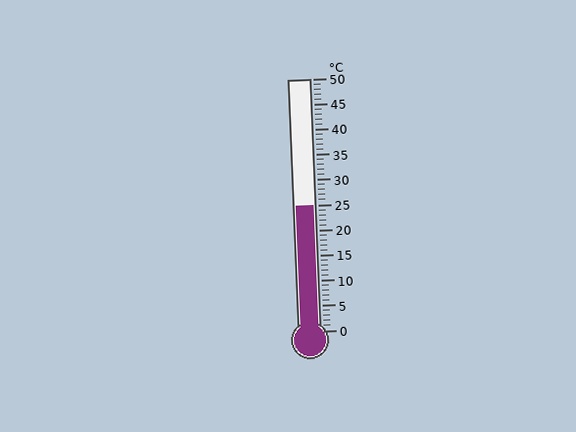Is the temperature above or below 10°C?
The temperature is above 10°C.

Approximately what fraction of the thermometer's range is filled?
The thermometer is filled to approximately 50% of its range.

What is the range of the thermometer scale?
The thermometer scale ranges from 0°C to 50°C.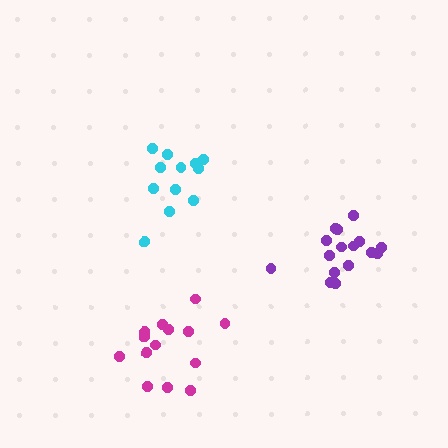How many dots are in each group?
Group 1: 16 dots, Group 2: 12 dots, Group 3: 14 dots (42 total).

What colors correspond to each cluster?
The clusters are colored: purple, cyan, magenta.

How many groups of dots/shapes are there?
There are 3 groups.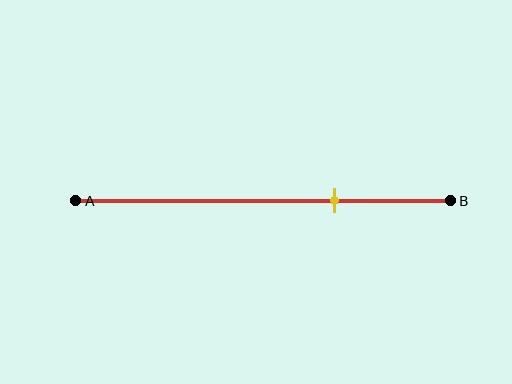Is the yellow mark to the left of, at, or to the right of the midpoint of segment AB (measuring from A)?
The yellow mark is to the right of the midpoint of segment AB.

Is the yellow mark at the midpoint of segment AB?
No, the mark is at about 70% from A, not at the 50% midpoint.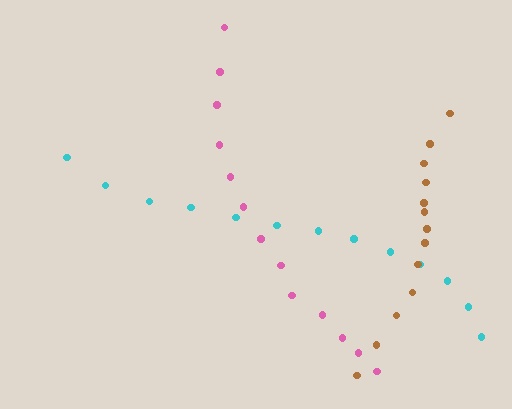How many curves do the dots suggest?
There are 3 distinct paths.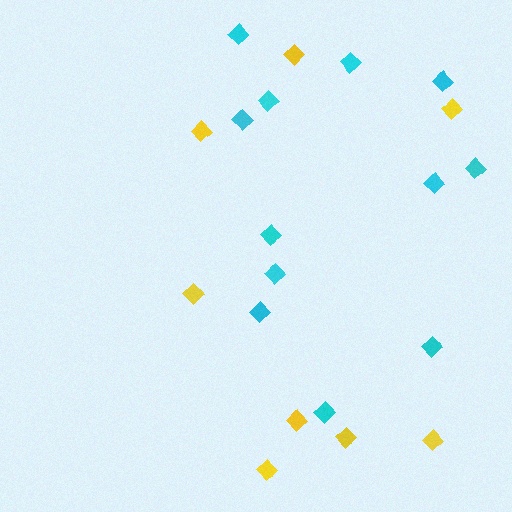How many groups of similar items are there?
There are 2 groups: one group of yellow diamonds (8) and one group of cyan diamonds (12).